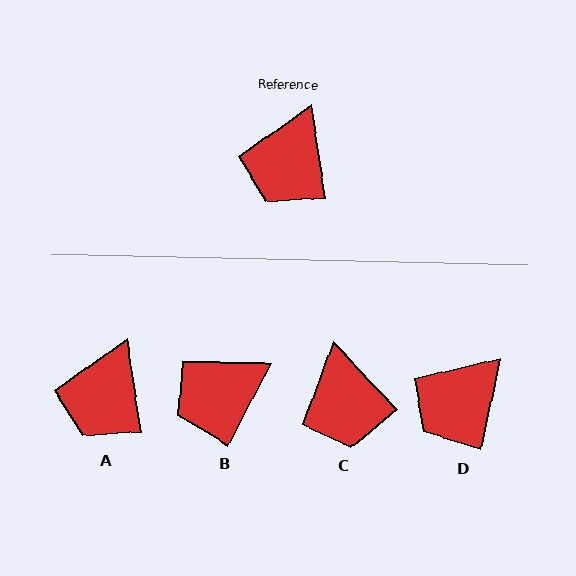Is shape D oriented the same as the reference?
No, it is off by about 21 degrees.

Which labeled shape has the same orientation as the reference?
A.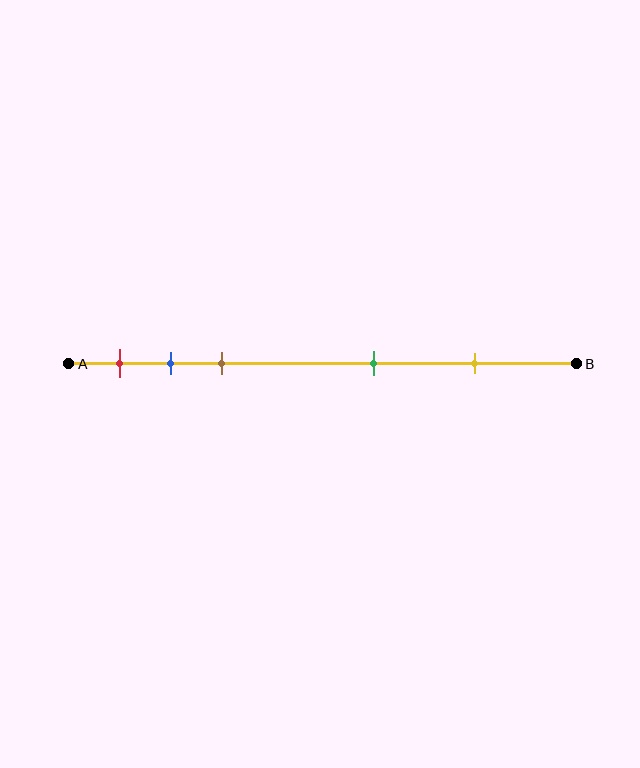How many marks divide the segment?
There are 5 marks dividing the segment.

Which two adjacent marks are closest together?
The blue and brown marks are the closest adjacent pair.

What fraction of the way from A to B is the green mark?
The green mark is approximately 60% (0.6) of the way from A to B.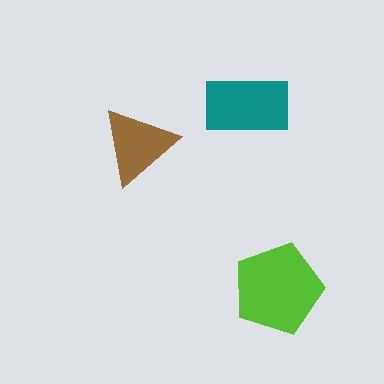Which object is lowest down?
The lime pentagon is bottommost.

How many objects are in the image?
There are 3 objects in the image.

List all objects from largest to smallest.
The lime pentagon, the teal rectangle, the brown triangle.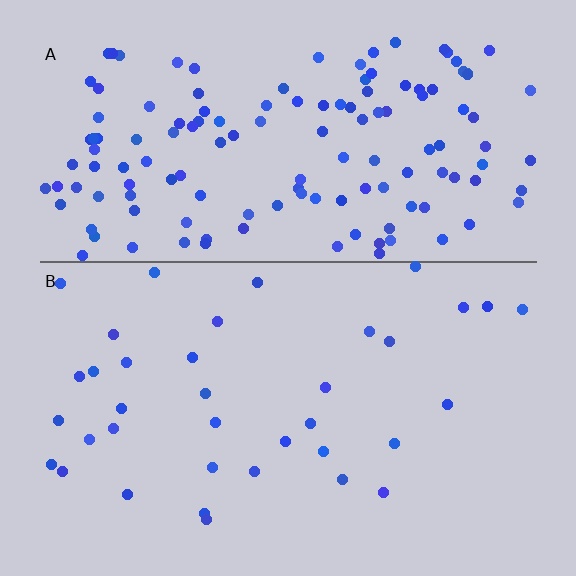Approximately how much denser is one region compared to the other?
Approximately 3.8× — region A over region B.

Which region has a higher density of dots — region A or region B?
A (the top).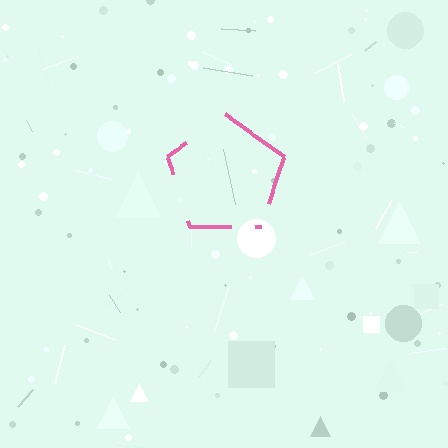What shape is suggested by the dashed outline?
The dashed outline suggests a pentagon.